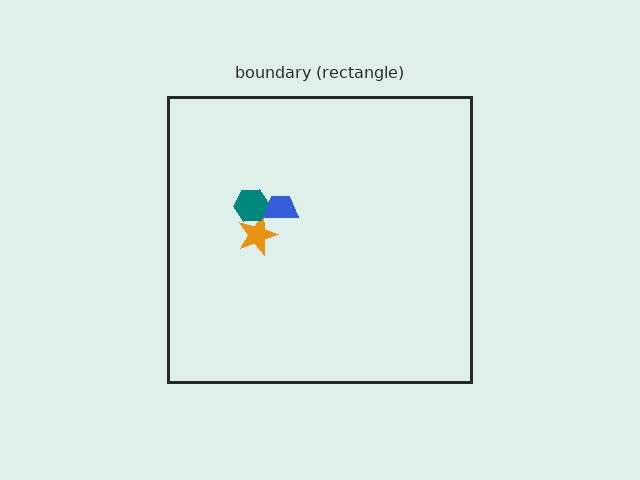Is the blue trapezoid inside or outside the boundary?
Inside.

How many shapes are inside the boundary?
3 inside, 0 outside.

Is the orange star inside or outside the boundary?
Inside.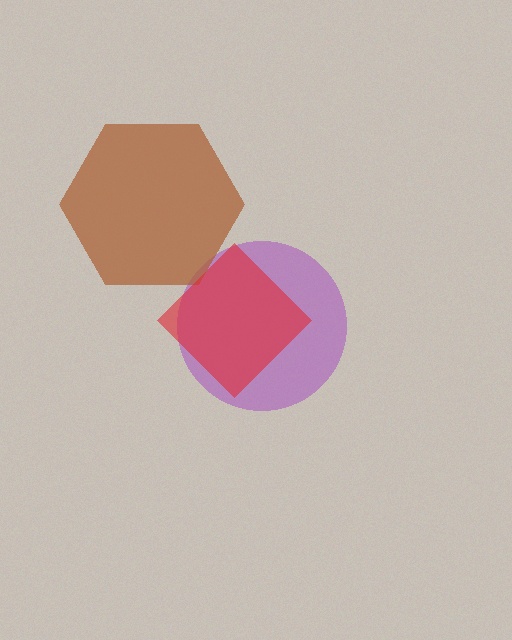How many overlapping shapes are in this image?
There are 3 overlapping shapes in the image.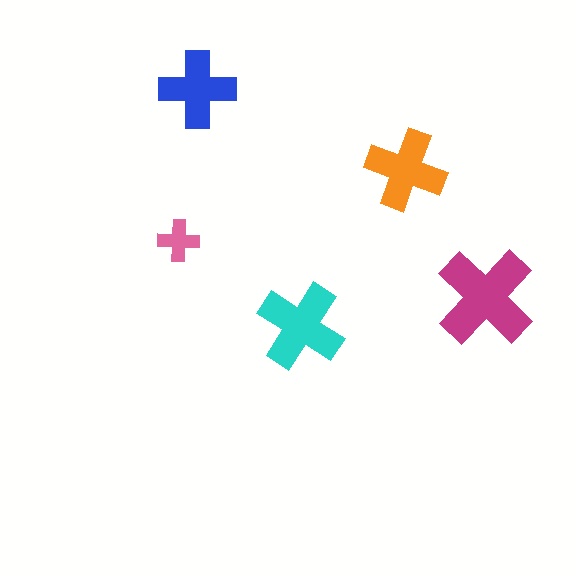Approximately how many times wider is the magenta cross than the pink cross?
About 2.5 times wider.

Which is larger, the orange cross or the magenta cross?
The magenta one.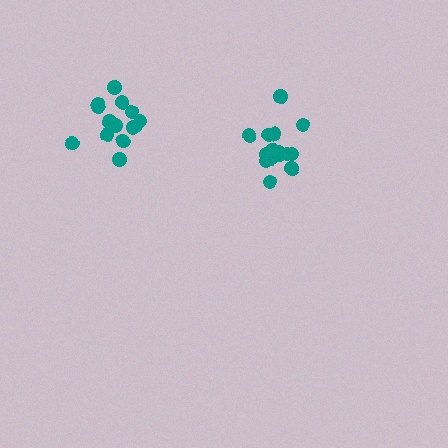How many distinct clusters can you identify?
There are 2 distinct clusters.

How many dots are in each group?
Group 1: 16 dots, Group 2: 14 dots (30 total).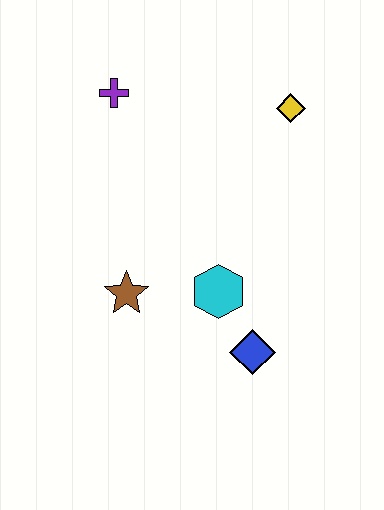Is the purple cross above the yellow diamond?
Yes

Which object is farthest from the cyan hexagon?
The purple cross is farthest from the cyan hexagon.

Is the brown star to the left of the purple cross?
No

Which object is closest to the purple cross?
The yellow diamond is closest to the purple cross.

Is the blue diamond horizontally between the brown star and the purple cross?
No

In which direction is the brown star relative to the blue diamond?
The brown star is to the left of the blue diamond.